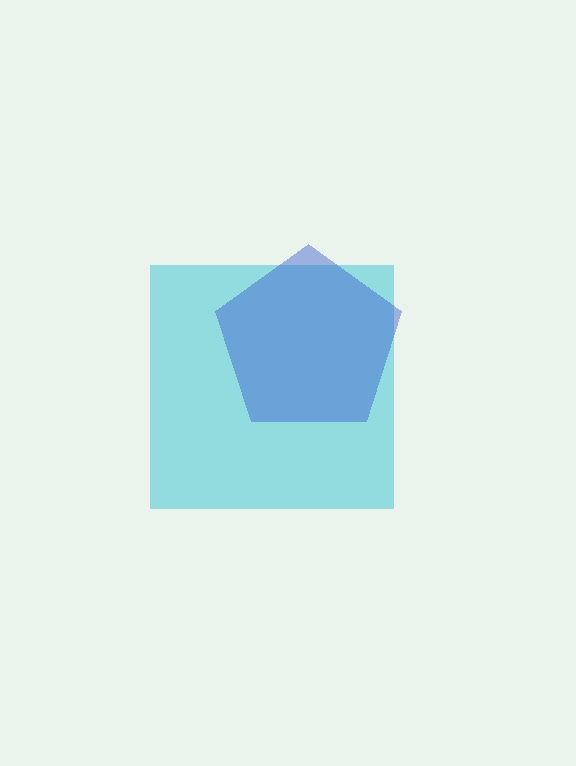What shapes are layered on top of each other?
The layered shapes are: a cyan square, a blue pentagon.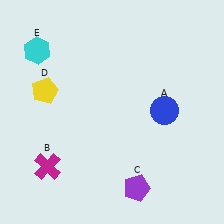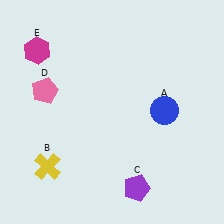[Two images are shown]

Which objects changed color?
B changed from magenta to yellow. D changed from yellow to pink. E changed from cyan to magenta.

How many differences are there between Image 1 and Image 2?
There are 3 differences between the two images.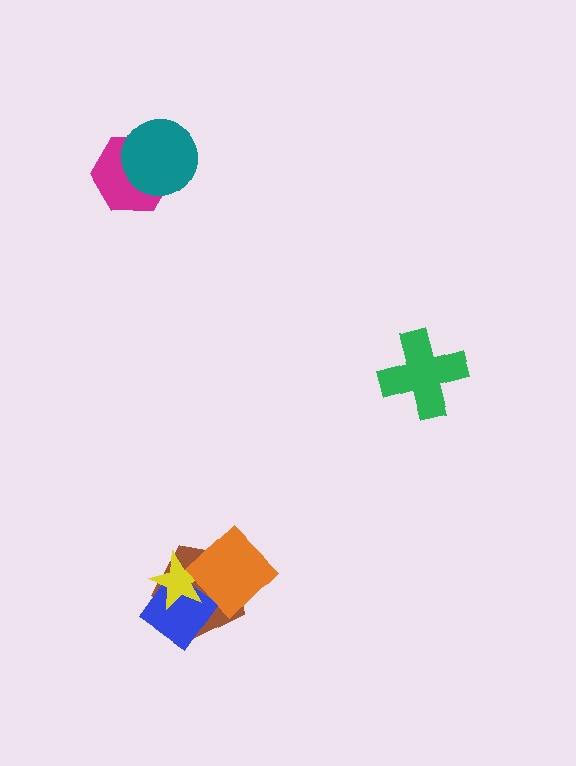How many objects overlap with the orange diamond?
3 objects overlap with the orange diamond.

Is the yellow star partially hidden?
Yes, it is partially covered by another shape.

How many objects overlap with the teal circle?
1 object overlaps with the teal circle.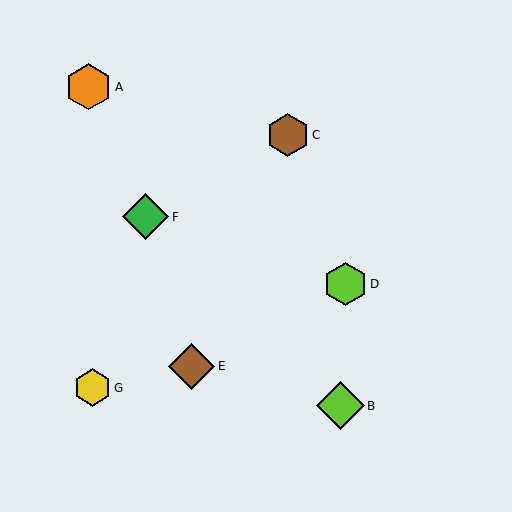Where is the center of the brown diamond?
The center of the brown diamond is at (192, 366).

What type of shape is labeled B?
Shape B is a lime diamond.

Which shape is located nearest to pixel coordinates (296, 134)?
The brown hexagon (labeled C) at (288, 135) is nearest to that location.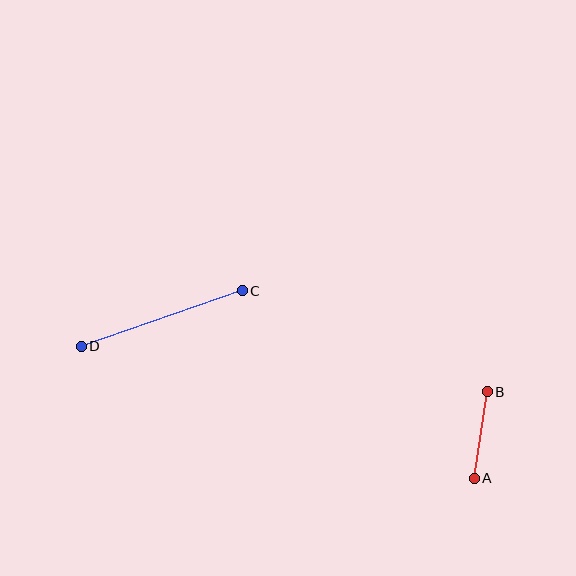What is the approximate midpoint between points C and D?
The midpoint is at approximately (162, 318) pixels.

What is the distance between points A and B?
The distance is approximately 88 pixels.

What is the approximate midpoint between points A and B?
The midpoint is at approximately (481, 435) pixels.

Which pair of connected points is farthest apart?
Points C and D are farthest apart.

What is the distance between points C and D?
The distance is approximately 170 pixels.